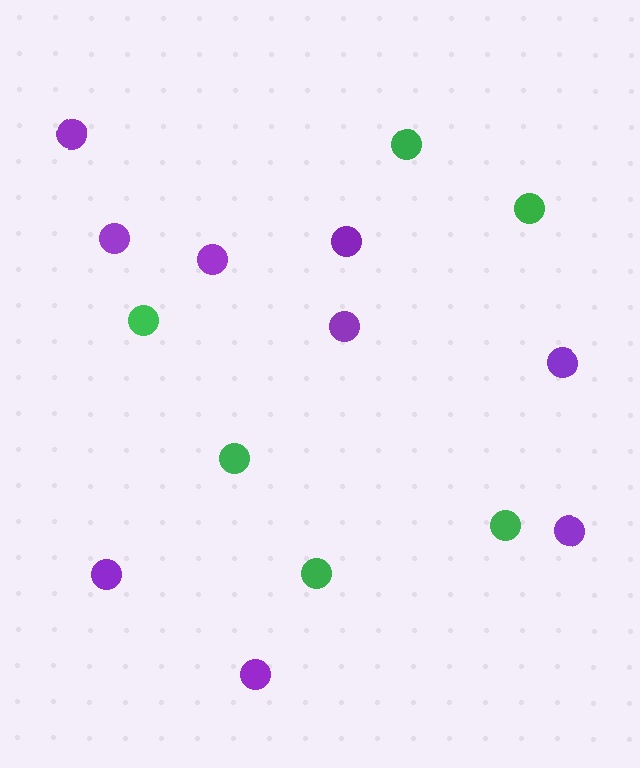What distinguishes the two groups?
There are 2 groups: one group of purple circles (9) and one group of green circles (6).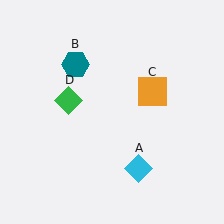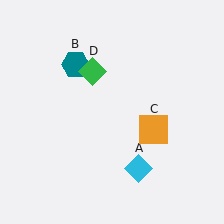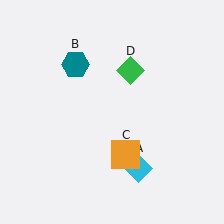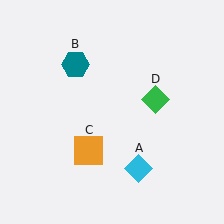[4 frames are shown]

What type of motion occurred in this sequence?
The orange square (object C), green diamond (object D) rotated clockwise around the center of the scene.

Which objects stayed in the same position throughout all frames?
Cyan diamond (object A) and teal hexagon (object B) remained stationary.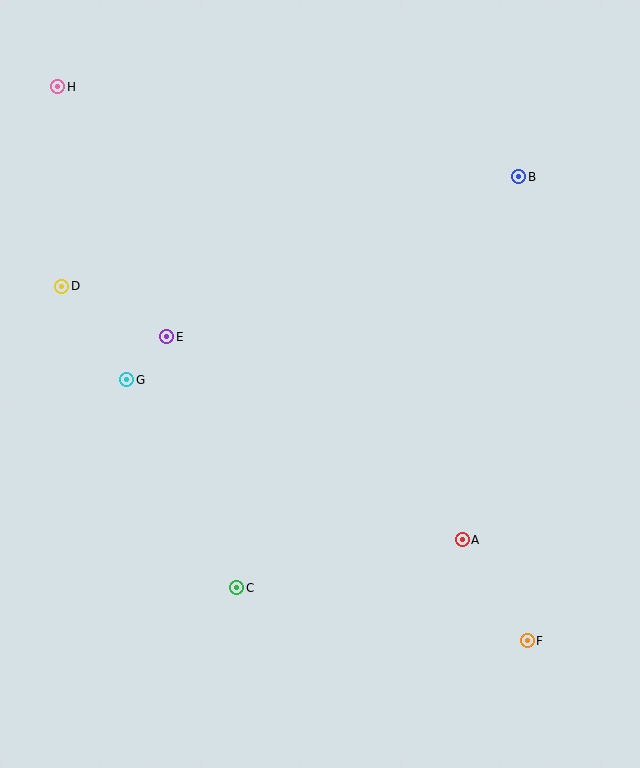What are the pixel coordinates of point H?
Point H is at (58, 87).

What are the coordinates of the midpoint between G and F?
The midpoint between G and F is at (327, 510).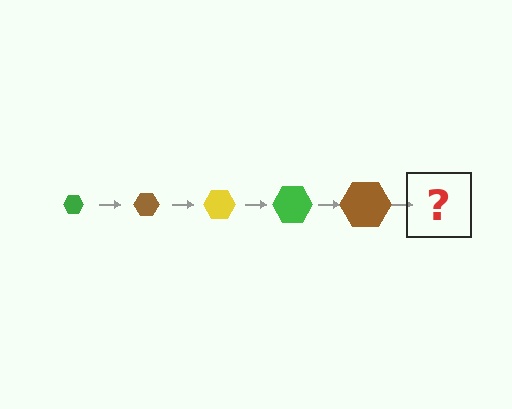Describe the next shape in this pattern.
It should be a yellow hexagon, larger than the previous one.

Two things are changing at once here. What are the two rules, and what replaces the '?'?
The two rules are that the hexagon grows larger each step and the color cycles through green, brown, and yellow. The '?' should be a yellow hexagon, larger than the previous one.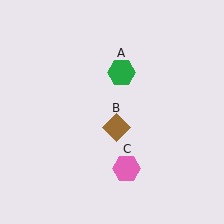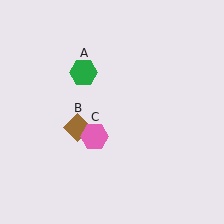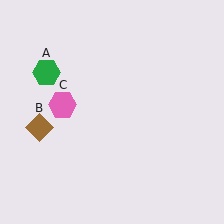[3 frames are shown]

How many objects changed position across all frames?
3 objects changed position: green hexagon (object A), brown diamond (object B), pink hexagon (object C).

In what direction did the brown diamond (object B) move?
The brown diamond (object B) moved left.